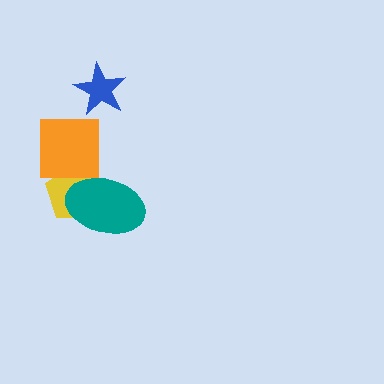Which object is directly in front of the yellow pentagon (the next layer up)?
The teal ellipse is directly in front of the yellow pentagon.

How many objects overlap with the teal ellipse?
1 object overlaps with the teal ellipse.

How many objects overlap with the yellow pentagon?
2 objects overlap with the yellow pentagon.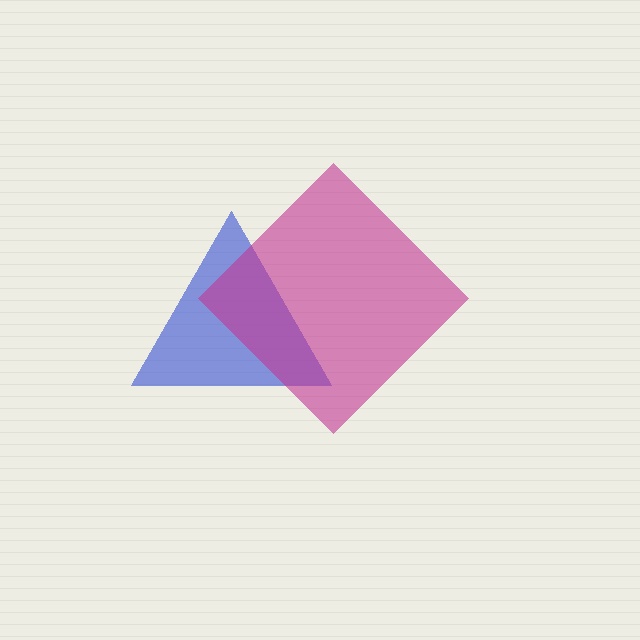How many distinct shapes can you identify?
There are 2 distinct shapes: a blue triangle, a magenta diamond.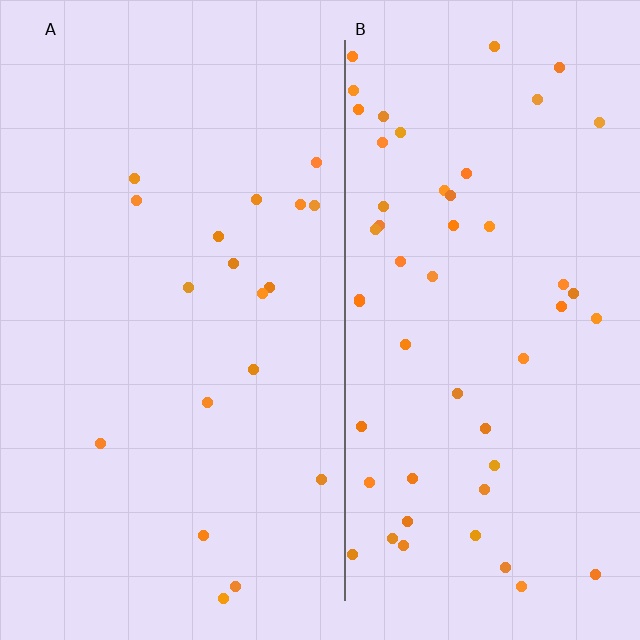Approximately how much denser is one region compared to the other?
Approximately 2.9× — region B over region A.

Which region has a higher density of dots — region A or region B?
B (the right).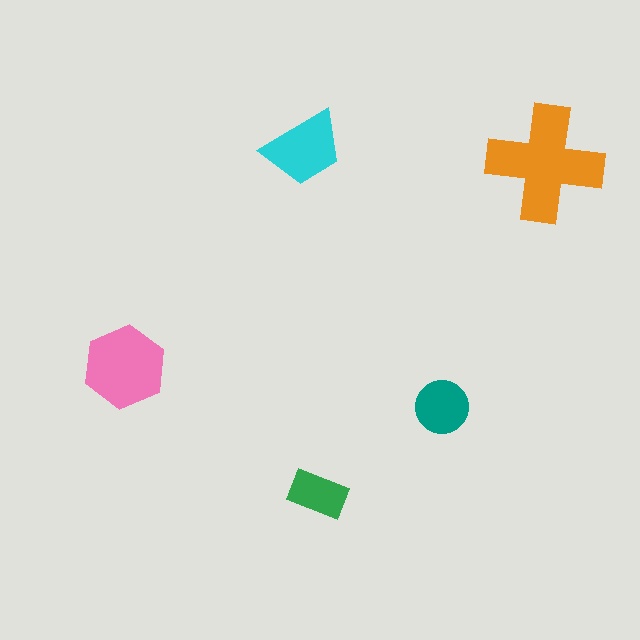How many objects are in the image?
There are 5 objects in the image.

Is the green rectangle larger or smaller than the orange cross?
Smaller.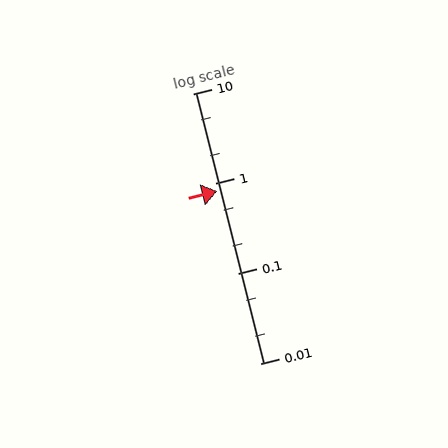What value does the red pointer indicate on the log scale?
The pointer indicates approximately 0.82.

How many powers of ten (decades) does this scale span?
The scale spans 3 decades, from 0.01 to 10.